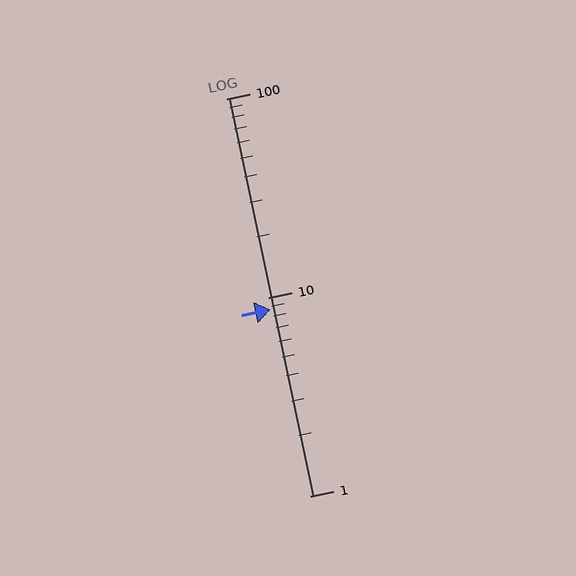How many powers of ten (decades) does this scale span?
The scale spans 2 decades, from 1 to 100.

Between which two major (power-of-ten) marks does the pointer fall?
The pointer is between 1 and 10.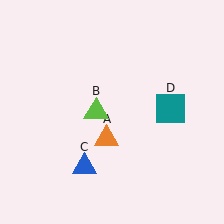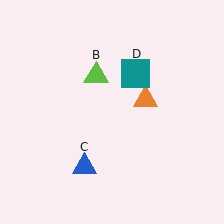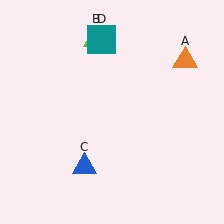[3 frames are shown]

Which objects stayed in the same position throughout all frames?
Blue triangle (object C) remained stationary.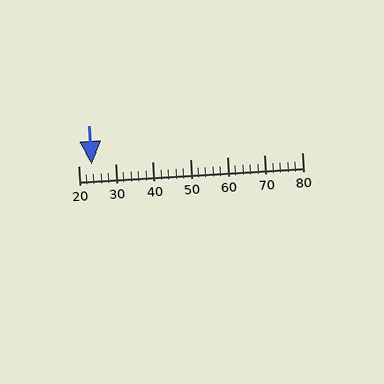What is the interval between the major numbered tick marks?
The major tick marks are spaced 10 units apart.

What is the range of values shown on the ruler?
The ruler shows values from 20 to 80.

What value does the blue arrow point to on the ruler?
The blue arrow points to approximately 24.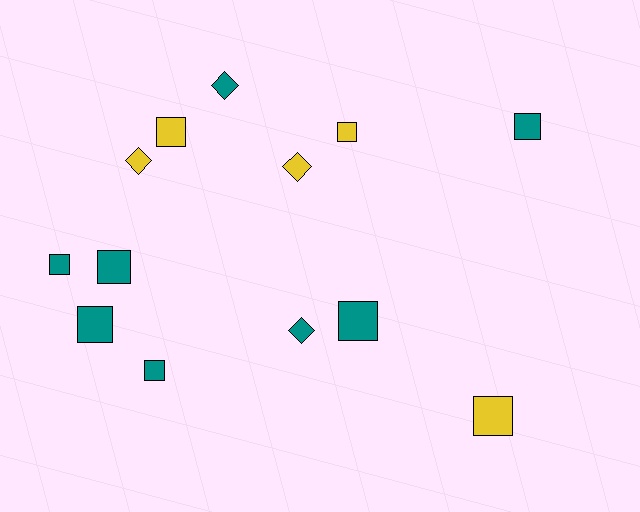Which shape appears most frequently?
Square, with 9 objects.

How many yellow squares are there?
There are 3 yellow squares.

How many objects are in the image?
There are 13 objects.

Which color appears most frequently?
Teal, with 8 objects.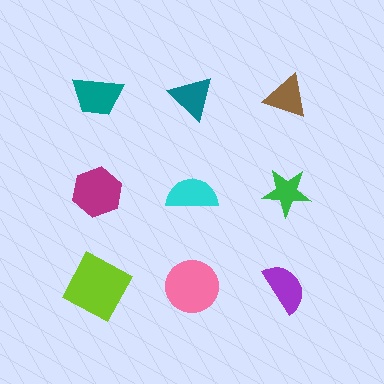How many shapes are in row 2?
3 shapes.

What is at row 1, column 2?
A teal triangle.